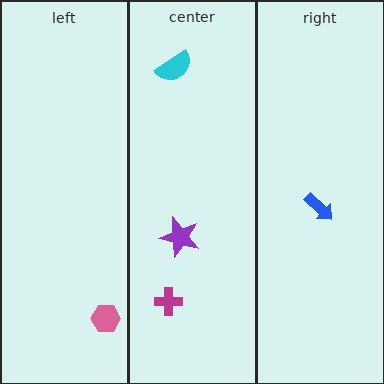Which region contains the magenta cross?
The center region.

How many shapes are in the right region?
1.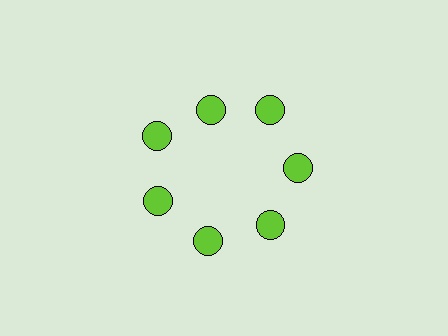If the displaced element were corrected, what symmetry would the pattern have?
It would have 7-fold rotational symmetry — the pattern would map onto itself every 51 degrees.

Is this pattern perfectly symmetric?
No. The 7 lime circles are arranged in a ring, but one element near the 12 o'clock position is pulled inward toward the center, breaking the 7-fold rotational symmetry.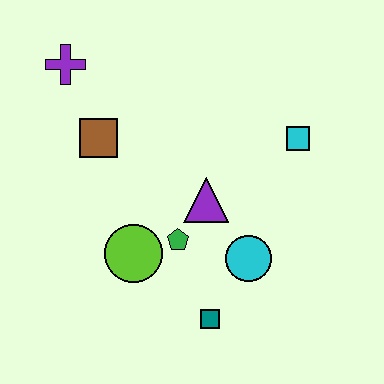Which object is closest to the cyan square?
The purple triangle is closest to the cyan square.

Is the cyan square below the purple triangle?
No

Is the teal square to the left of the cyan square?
Yes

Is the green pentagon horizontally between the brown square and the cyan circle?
Yes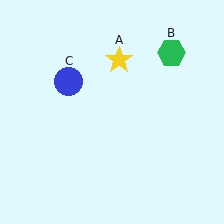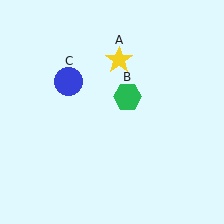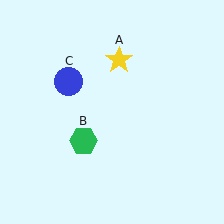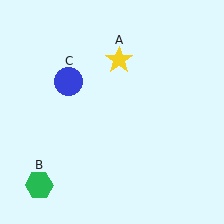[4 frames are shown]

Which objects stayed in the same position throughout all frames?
Yellow star (object A) and blue circle (object C) remained stationary.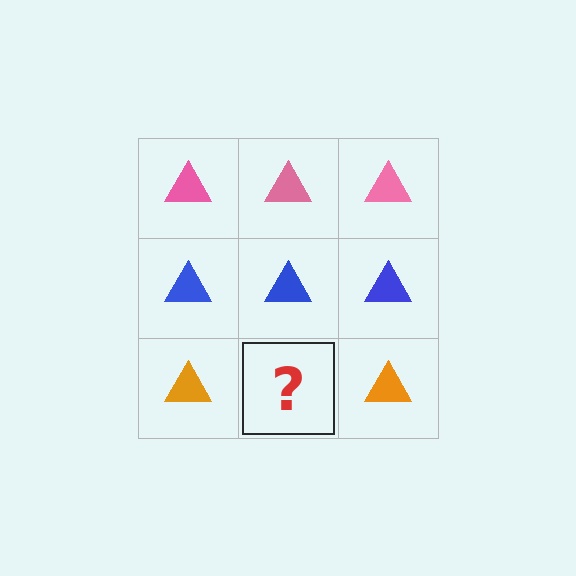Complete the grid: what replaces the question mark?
The question mark should be replaced with an orange triangle.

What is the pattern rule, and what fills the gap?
The rule is that each row has a consistent color. The gap should be filled with an orange triangle.